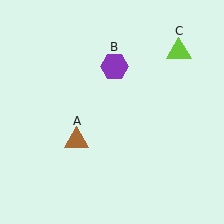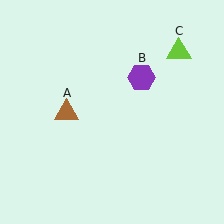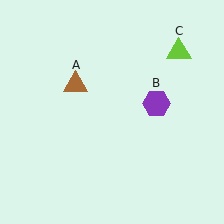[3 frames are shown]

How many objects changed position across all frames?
2 objects changed position: brown triangle (object A), purple hexagon (object B).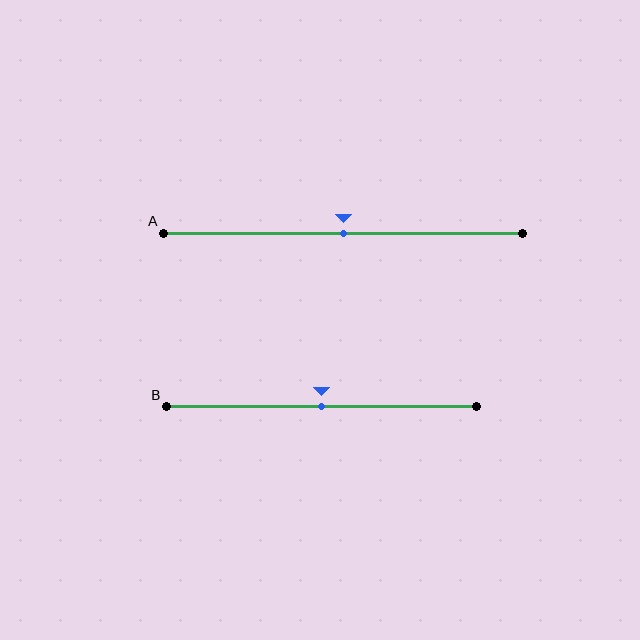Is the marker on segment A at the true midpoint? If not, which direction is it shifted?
Yes, the marker on segment A is at the true midpoint.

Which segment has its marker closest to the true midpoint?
Segment A has its marker closest to the true midpoint.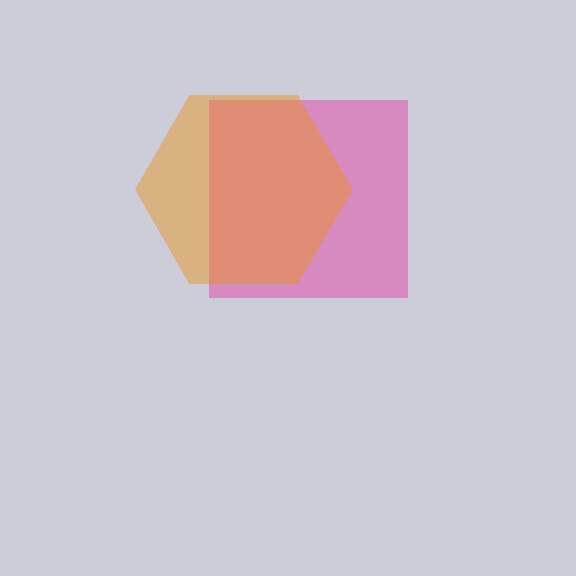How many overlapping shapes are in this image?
There are 2 overlapping shapes in the image.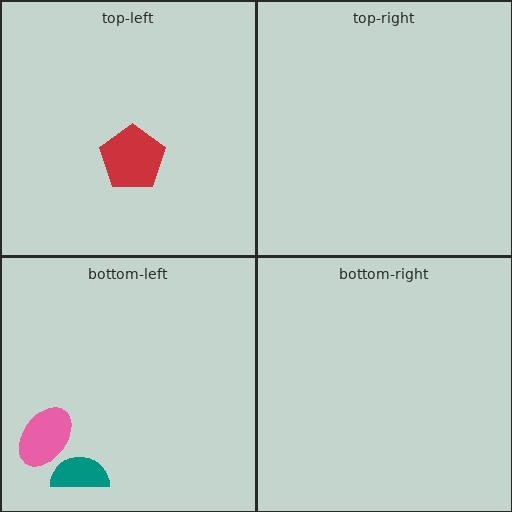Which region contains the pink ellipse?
The bottom-left region.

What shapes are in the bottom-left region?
The pink ellipse, the teal semicircle.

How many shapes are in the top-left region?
1.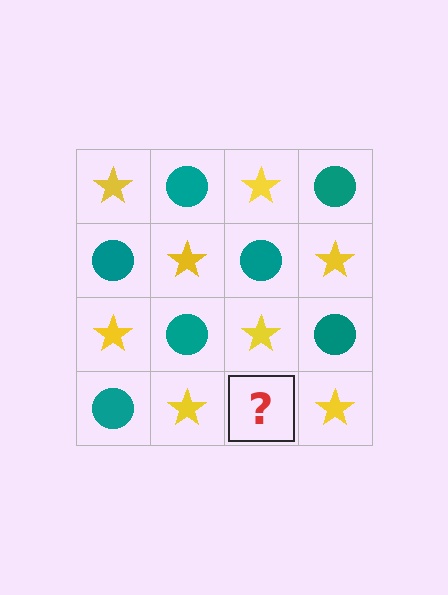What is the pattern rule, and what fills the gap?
The rule is that it alternates yellow star and teal circle in a checkerboard pattern. The gap should be filled with a teal circle.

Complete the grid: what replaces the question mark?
The question mark should be replaced with a teal circle.